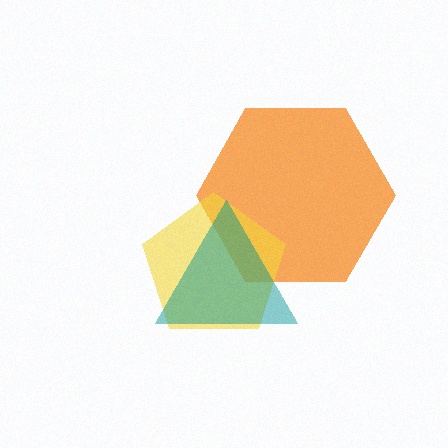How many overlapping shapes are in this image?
There are 3 overlapping shapes in the image.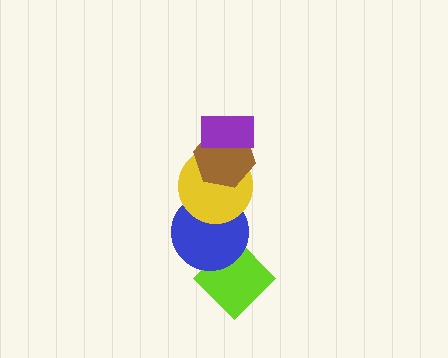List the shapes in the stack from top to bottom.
From top to bottom: the purple rectangle, the brown hexagon, the yellow circle, the blue circle, the lime diamond.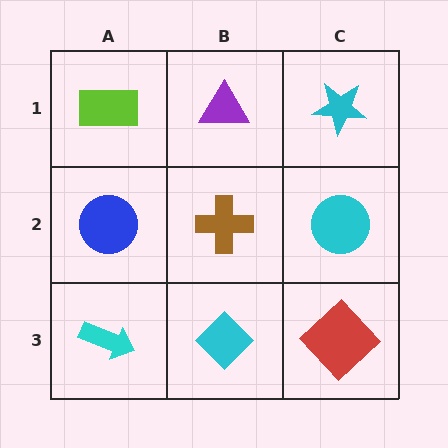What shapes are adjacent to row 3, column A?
A blue circle (row 2, column A), a cyan diamond (row 3, column B).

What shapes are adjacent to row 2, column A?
A lime rectangle (row 1, column A), a cyan arrow (row 3, column A), a brown cross (row 2, column B).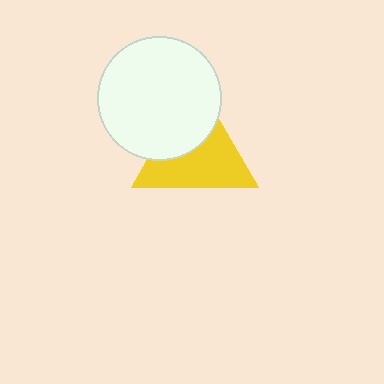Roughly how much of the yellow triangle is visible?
About half of it is visible (roughly 59%).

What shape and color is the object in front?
The object in front is a white circle.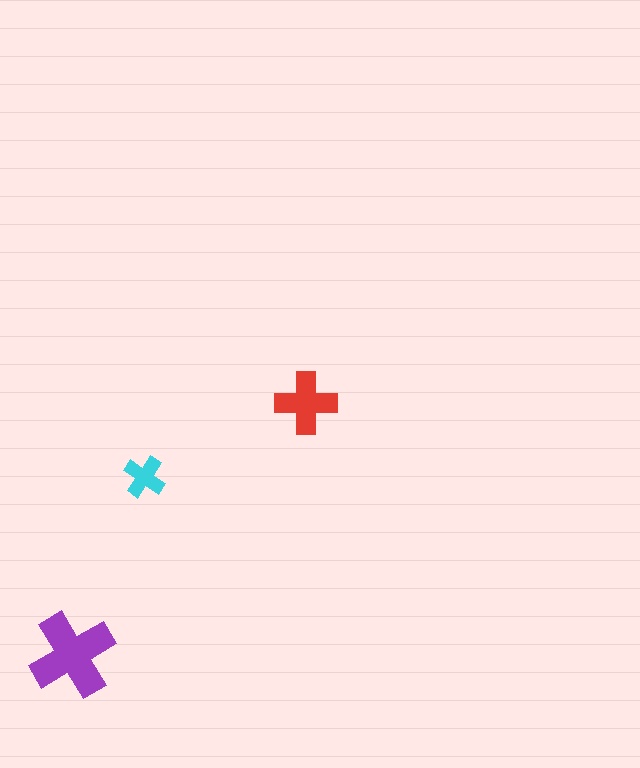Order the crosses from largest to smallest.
the purple one, the red one, the cyan one.